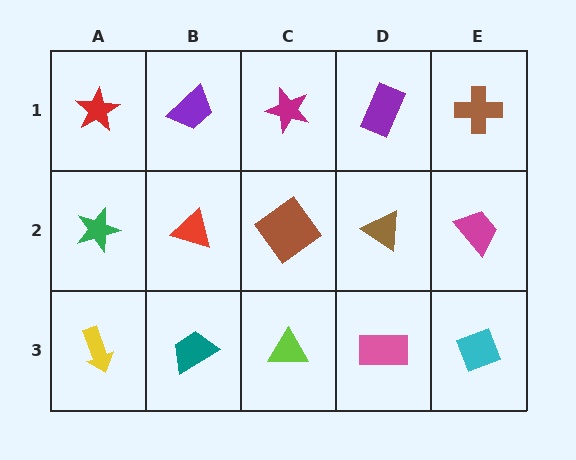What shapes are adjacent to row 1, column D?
A brown triangle (row 2, column D), a magenta star (row 1, column C), a brown cross (row 1, column E).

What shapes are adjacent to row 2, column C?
A magenta star (row 1, column C), a lime triangle (row 3, column C), a red triangle (row 2, column B), a brown triangle (row 2, column D).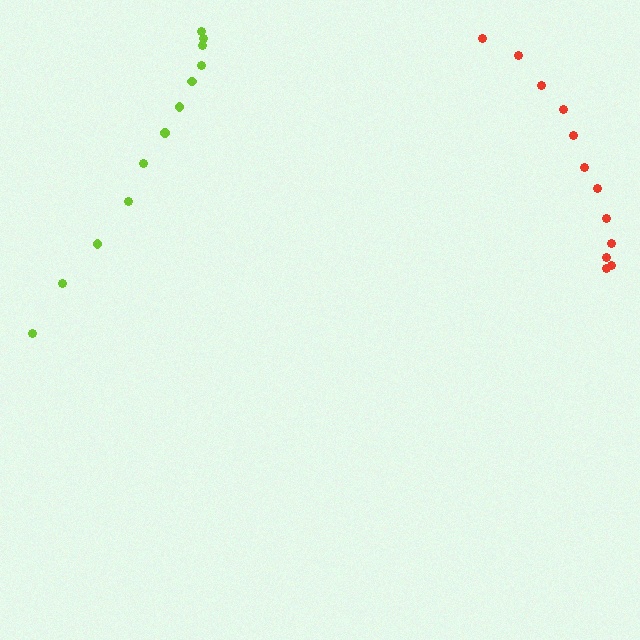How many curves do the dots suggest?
There are 2 distinct paths.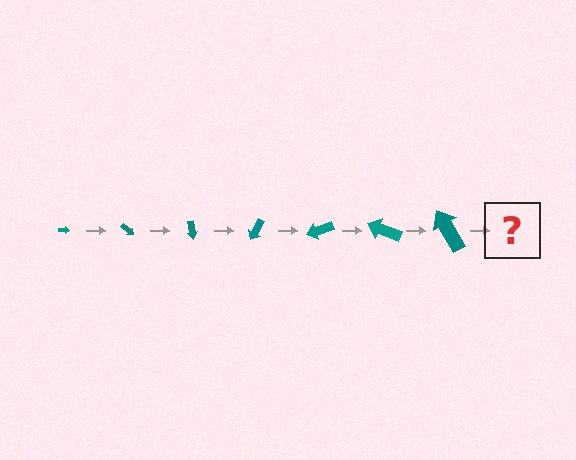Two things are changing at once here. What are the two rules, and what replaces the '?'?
The two rules are that the arrow grows larger each step and it rotates 40 degrees each step. The '?' should be an arrow, larger than the previous one and rotated 280 degrees from the start.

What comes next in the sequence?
The next element should be an arrow, larger than the previous one and rotated 280 degrees from the start.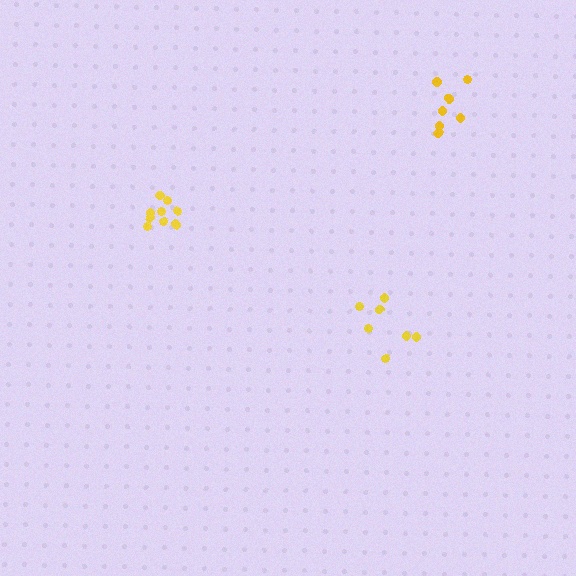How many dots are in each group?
Group 1: 9 dots, Group 2: 7 dots, Group 3: 7 dots (23 total).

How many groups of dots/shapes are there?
There are 3 groups.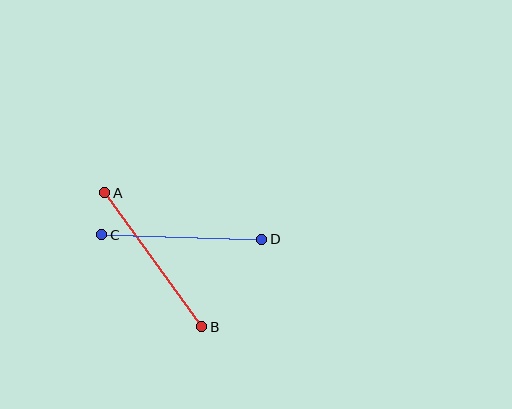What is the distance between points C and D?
The distance is approximately 160 pixels.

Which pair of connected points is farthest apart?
Points A and B are farthest apart.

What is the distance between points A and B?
The distance is approximately 165 pixels.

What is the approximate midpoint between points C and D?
The midpoint is at approximately (182, 237) pixels.